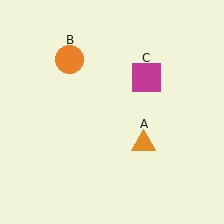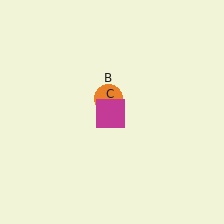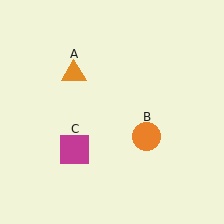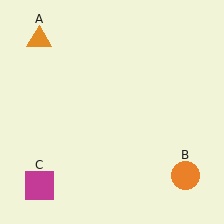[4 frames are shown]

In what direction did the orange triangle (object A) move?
The orange triangle (object A) moved up and to the left.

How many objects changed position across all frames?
3 objects changed position: orange triangle (object A), orange circle (object B), magenta square (object C).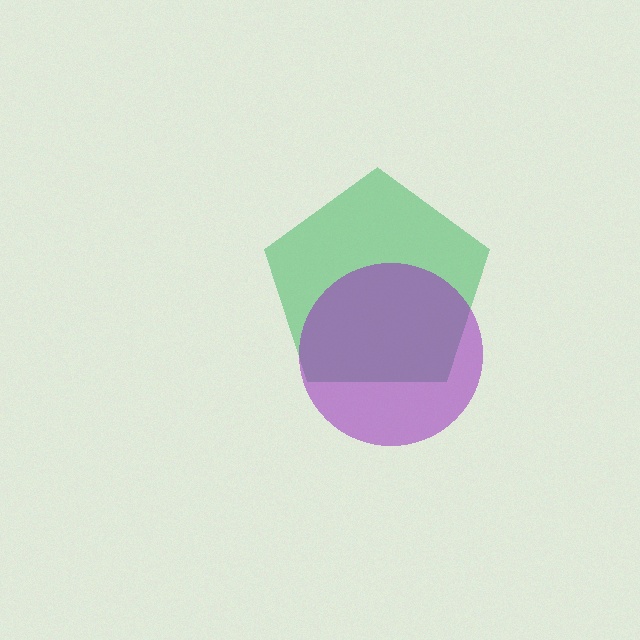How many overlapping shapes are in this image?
There are 2 overlapping shapes in the image.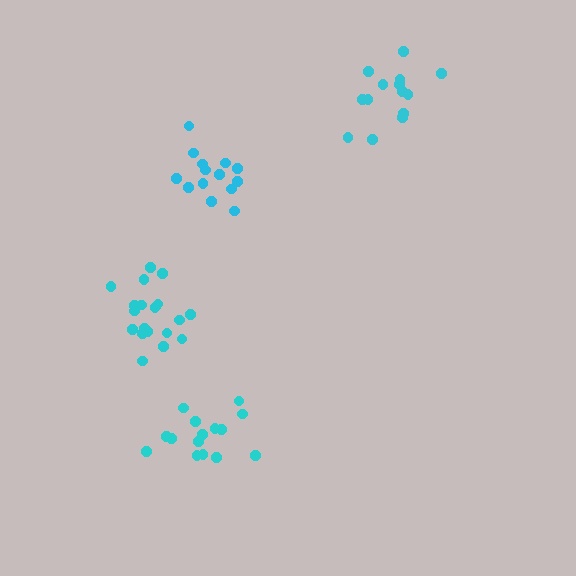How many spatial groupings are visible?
There are 4 spatial groupings.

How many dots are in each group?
Group 1: 14 dots, Group 2: 20 dots, Group 3: 14 dots, Group 4: 15 dots (63 total).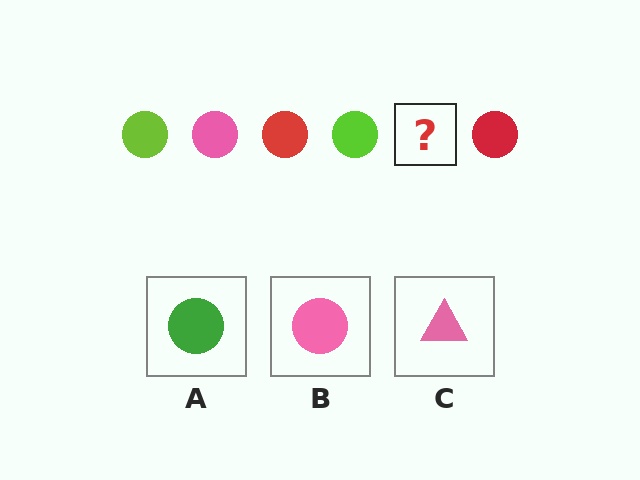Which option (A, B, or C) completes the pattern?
B.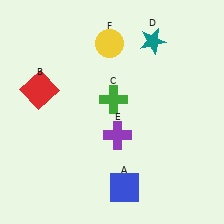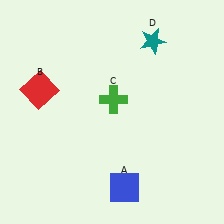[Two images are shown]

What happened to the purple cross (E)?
The purple cross (E) was removed in Image 2. It was in the bottom-right area of Image 1.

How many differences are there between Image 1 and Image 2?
There are 2 differences between the two images.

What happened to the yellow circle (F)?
The yellow circle (F) was removed in Image 2. It was in the top-left area of Image 1.